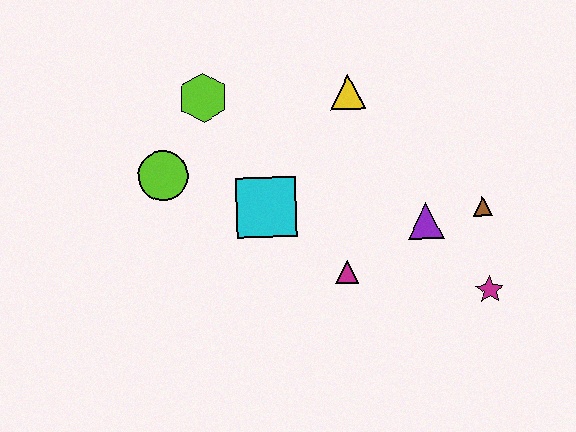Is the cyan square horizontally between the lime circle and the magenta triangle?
Yes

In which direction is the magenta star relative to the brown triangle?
The magenta star is below the brown triangle.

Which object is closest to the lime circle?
The lime hexagon is closest to the lime circle.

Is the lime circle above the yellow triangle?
No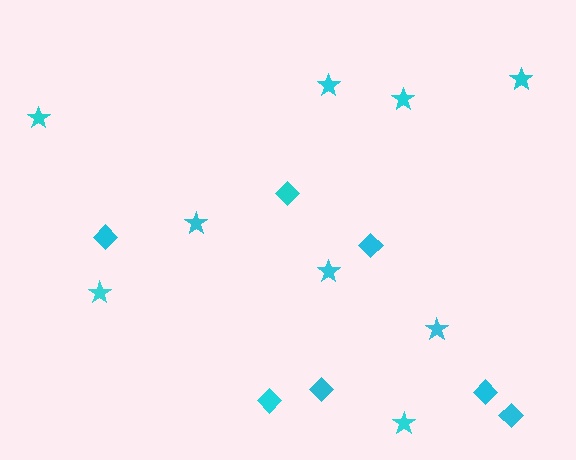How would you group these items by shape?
There are 2 groups: one group of stars (9) and one group of diamonds (7).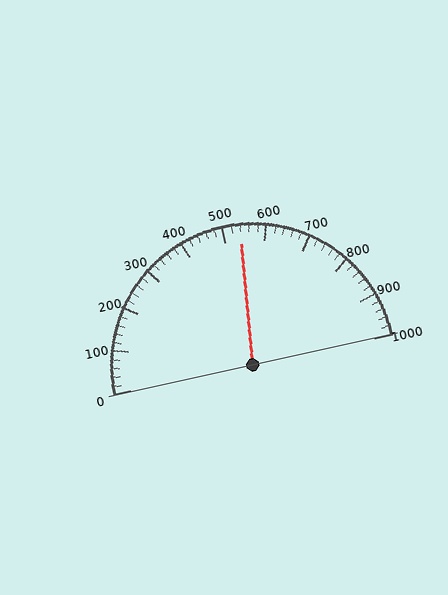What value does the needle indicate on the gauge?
The needle indicates approximately 540.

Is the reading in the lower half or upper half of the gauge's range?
The reading is in the upper half of the range (0 to 1000).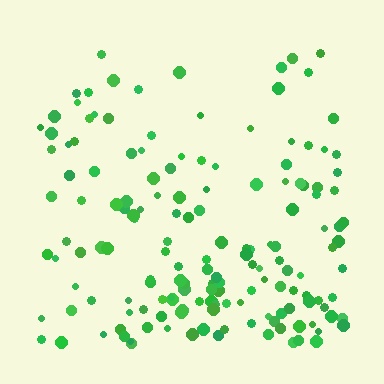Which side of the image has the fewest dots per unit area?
The top.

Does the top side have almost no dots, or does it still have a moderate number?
Still a moderate number, just noticeably fewer than the bottom.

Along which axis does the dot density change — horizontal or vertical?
Vertical.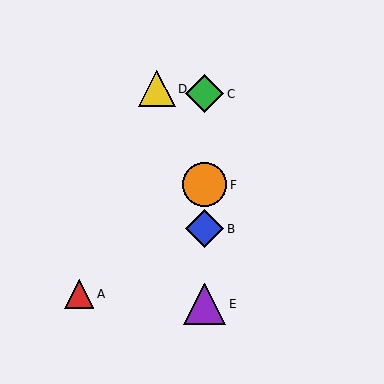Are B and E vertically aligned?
Yes, both are at x≈205.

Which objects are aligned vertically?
Objects B, C, E, F are aligned vertically.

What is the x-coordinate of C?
Object C is at x≈205.